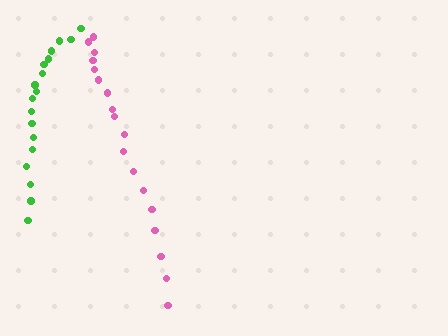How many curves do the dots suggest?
There are 2 distinct paths.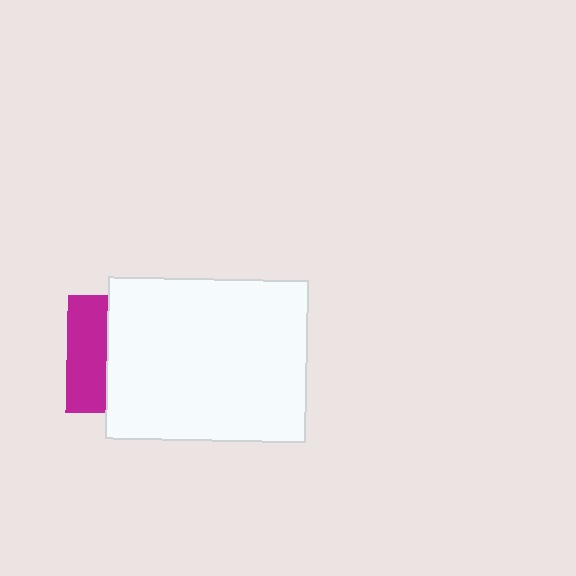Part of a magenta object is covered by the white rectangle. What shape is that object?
It is a square.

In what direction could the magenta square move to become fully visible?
The magenta square could move left. That would shift it out from behind the white rectangle entirely.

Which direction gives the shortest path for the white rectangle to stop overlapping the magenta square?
Moving right gives the shortest separation.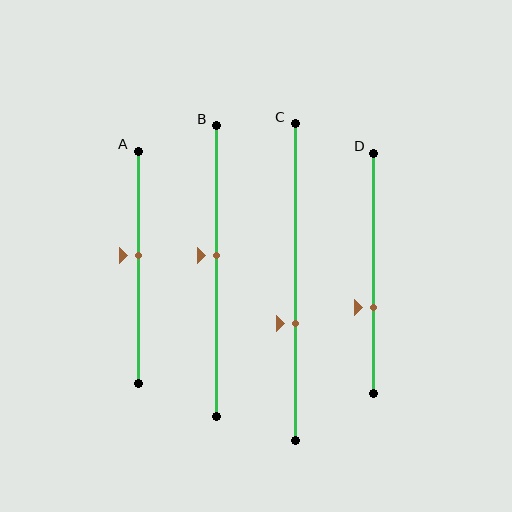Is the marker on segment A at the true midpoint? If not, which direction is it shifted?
No, the marker on segment A is shifted upward by about 5% of the segment length.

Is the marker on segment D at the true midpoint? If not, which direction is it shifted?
No, the marker on segment D is shifted downward by about 14% of the segment length.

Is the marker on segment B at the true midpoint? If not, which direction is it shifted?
No, the marker on segment B is shifted upward by about 6% of the segment length.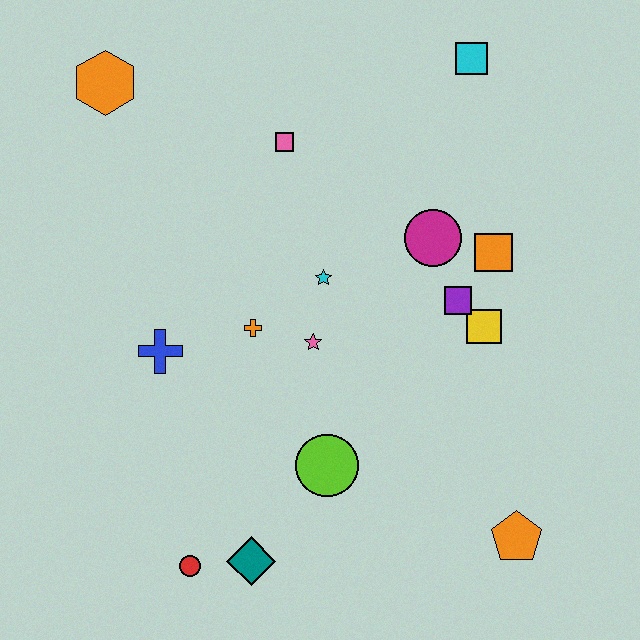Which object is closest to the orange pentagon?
The lime circle is closest to the orange pentagon.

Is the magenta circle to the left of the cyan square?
Yes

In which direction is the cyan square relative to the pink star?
The cyan square is above the pink star.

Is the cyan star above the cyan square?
No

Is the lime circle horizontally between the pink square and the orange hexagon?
No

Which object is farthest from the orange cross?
The cyan square is farthest from the orange cross.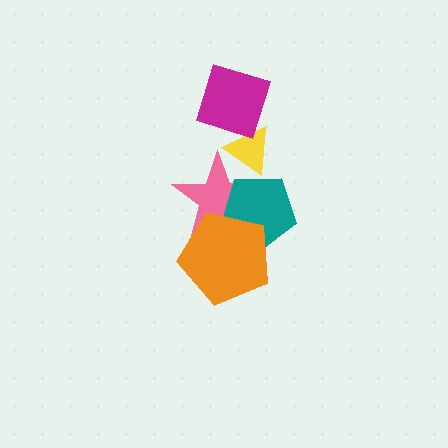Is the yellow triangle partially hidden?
Yes, it is partially covered by another shape.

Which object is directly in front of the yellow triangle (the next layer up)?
The pink star is directly in front of the yellow triangle.